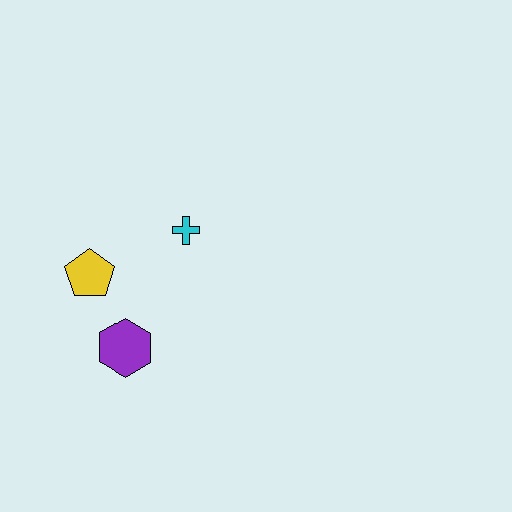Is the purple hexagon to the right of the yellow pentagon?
Yes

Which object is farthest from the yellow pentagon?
The cyan cross is farthest from the yellow pentagon.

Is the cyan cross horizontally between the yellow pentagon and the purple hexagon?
No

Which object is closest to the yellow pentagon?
The purple hexagon is closest to the yellow pentagon.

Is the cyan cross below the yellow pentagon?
No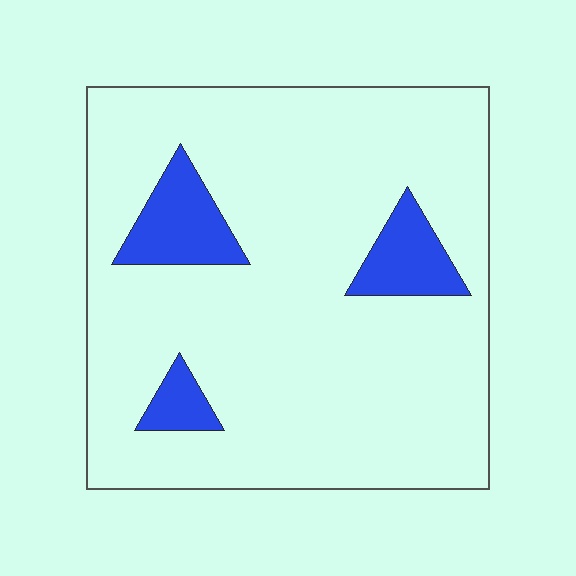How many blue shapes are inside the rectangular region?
3.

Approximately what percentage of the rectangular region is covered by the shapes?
Approximately 10%.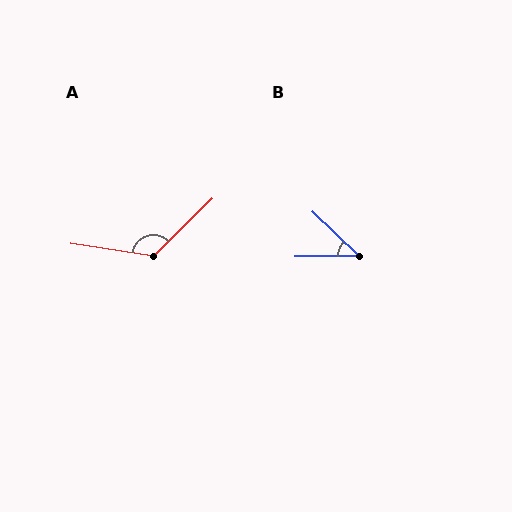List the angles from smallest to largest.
B (44°), A (127°).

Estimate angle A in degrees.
Approximately 127 degrees.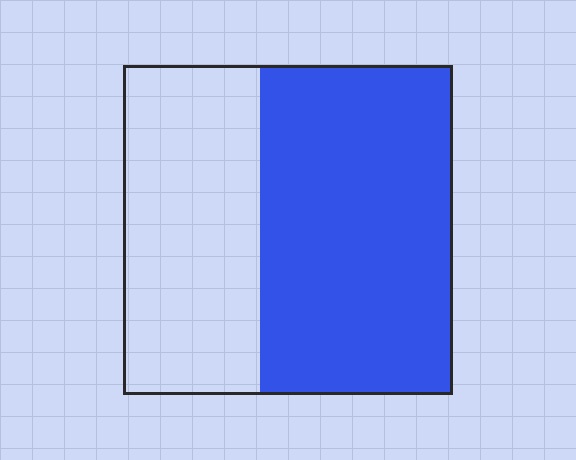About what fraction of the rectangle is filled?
About three fifths (3/5).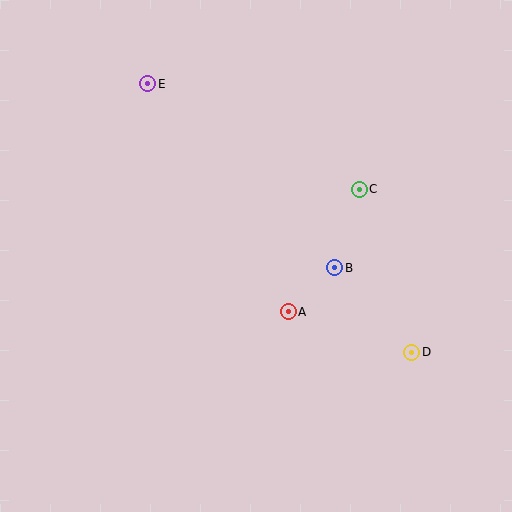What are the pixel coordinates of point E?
Point E is at (147, 84).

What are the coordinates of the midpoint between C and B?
The midpoint between C and B is at (347, 229).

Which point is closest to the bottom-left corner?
Point A is closest to the bottom-left corner.